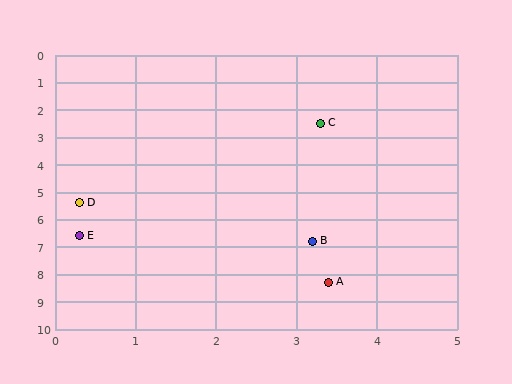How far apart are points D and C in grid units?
Points D and C are about 4.2 grid units apart.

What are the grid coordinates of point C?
Point C is at approximately (3.3, 2.5).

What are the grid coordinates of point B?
Point B is at approximately (3.2, 6.8).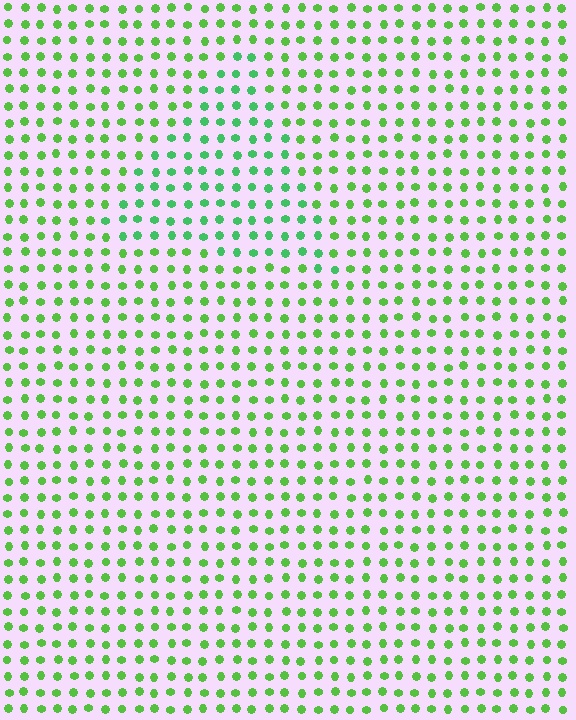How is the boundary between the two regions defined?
The boundary is defined purely by a slight shift in hue (about 26 degrees). Spacing, size, and orientation are identical on both sides.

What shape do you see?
I see a triangle.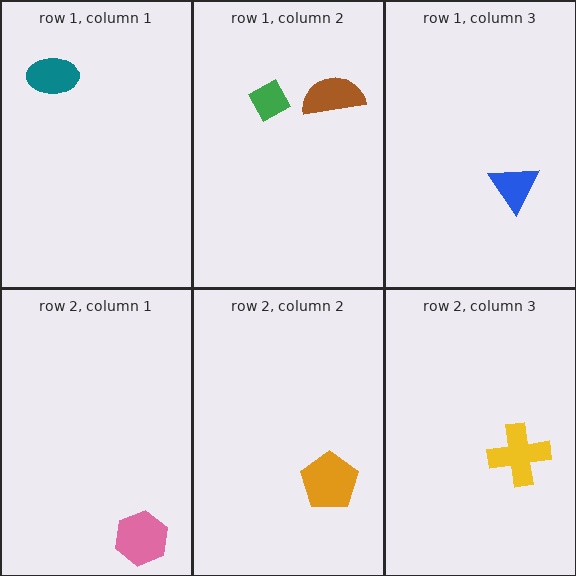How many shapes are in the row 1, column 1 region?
1.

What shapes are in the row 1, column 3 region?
The blue triangle.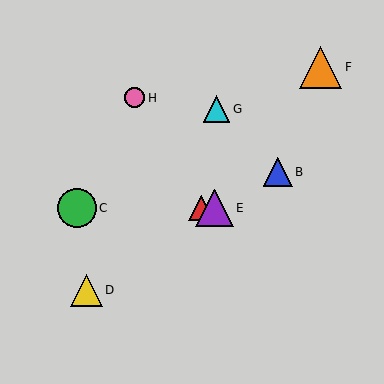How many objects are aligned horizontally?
3 objects (A, C, E) are aligned horizontally.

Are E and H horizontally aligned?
No, E is at y≈208 and H is at y≈98.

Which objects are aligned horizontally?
Objects A, C, E are aligned horizontally.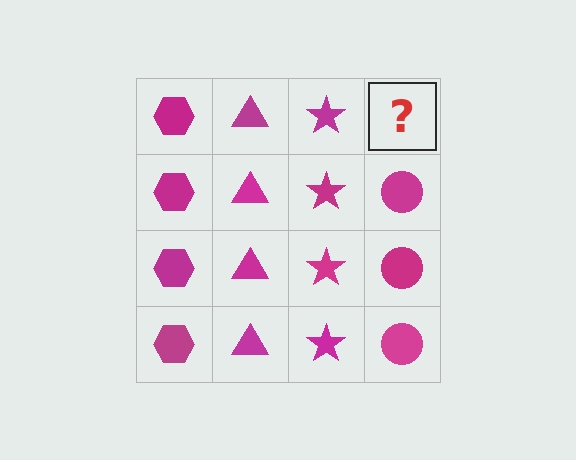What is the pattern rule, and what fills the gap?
The rule is that each column has a consistent shape. The gap should be filled with a magenta circle.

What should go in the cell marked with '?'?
The missing cell should contain a magenta circle.